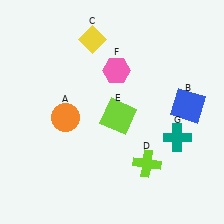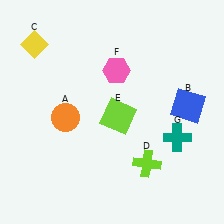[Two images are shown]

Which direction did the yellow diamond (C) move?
The yellow diamond (C) moved left.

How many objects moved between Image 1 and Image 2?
1 object moved between the two images.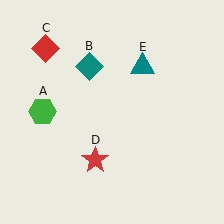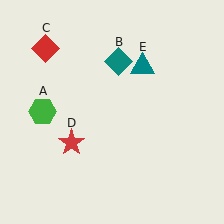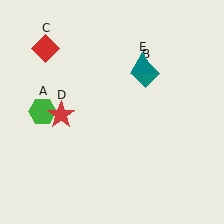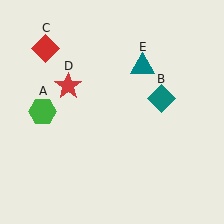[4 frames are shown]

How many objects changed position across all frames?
2 objects changed position: teal diamond (object B), red star (object D).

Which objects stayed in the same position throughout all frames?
Green hexagon (object A) and red diamond (object C) and teal triangle (object E) remained stationary.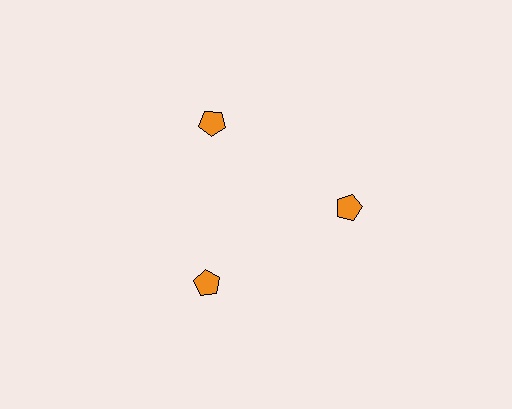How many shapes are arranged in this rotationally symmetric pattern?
There are 3 shapes, arranged in 3 groups of 1.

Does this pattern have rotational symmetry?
Yes, this pattern has 3-fold rotational symmetry. It looks the same after rotating 120 degrees around the center.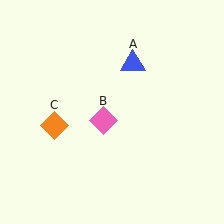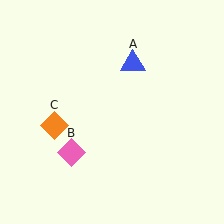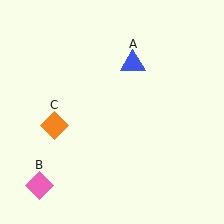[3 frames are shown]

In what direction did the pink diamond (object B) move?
The pink diamond (object B) moved down and to the left.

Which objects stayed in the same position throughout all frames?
Blue triangle (object A) and orange diamond (object C) remained stationary.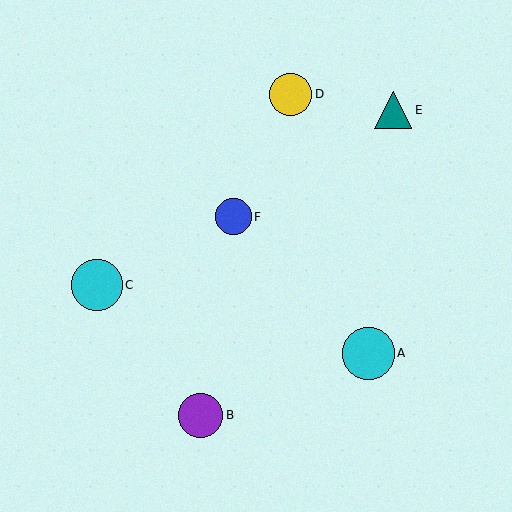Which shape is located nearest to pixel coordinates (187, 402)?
The purple circle (labeled B) at (201, 415) is nearest to that location.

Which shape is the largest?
The cyan circle (labeled A) is the largest.